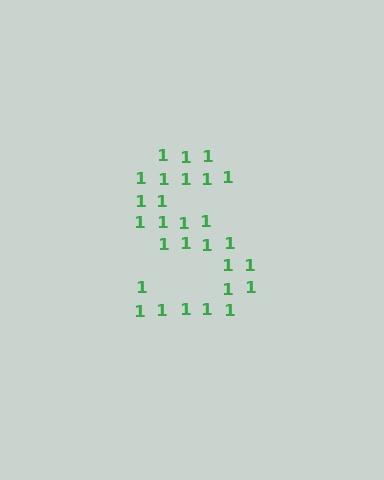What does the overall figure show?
The overall figure shows the letter S.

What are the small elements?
The small elements are digit 1's.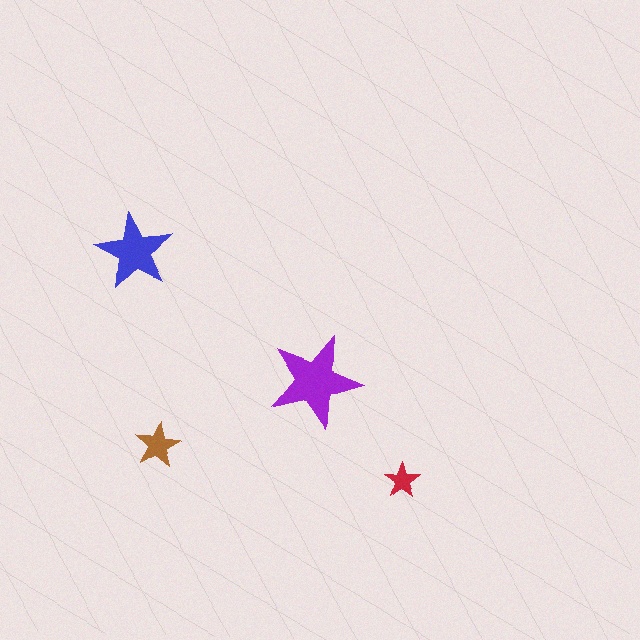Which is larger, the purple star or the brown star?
The purple one.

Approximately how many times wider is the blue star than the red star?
About 2 times wider.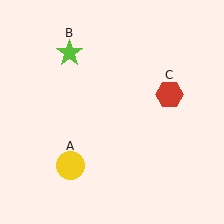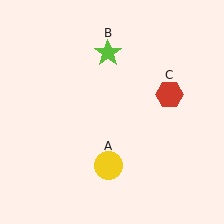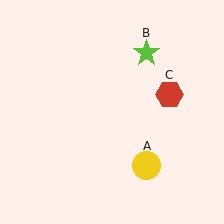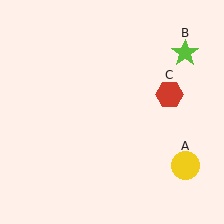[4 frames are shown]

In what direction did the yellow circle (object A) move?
The yellow circle (object A) moved right.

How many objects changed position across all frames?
2 objects changed position: yellow circle (object A), lime star (object B).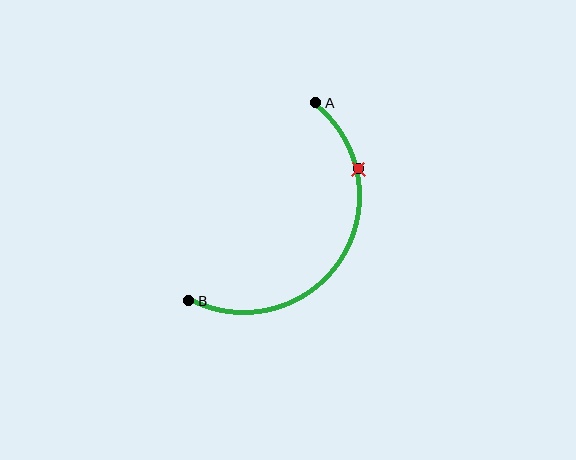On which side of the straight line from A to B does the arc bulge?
The arc bulges to the right of the straight line connecting A and B.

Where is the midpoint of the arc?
The arc midpoint is the point on the curve farthest from the straight line joining A and B. It sits to the right of that line.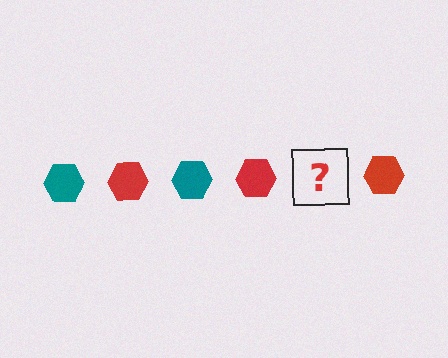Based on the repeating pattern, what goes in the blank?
The blank should be a teal hexagon.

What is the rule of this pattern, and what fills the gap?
The rule is that the pattern cycles through teal, red hexagons. The gap should be filled with a teal hexagon.